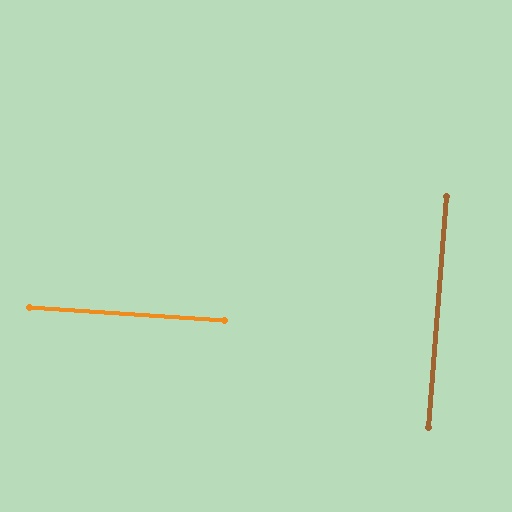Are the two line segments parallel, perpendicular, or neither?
Perpendicular — they meet at approximately 89°.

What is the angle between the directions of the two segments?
Approximately 89 degrees.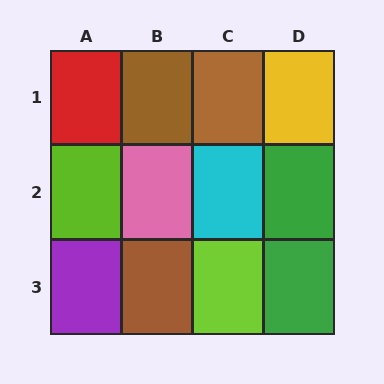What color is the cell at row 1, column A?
Red.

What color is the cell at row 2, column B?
Pink.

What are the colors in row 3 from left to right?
Purple, brown, lime, green.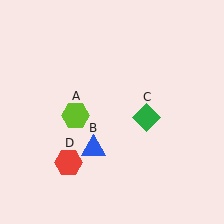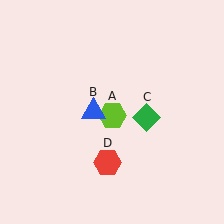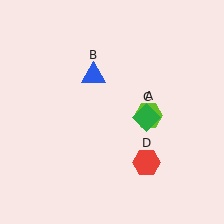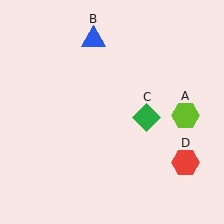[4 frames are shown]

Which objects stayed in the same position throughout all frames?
Green diamond (object C) remained stationary.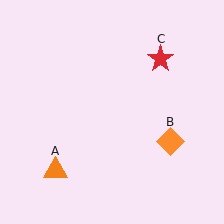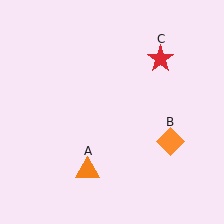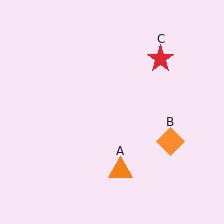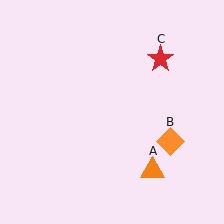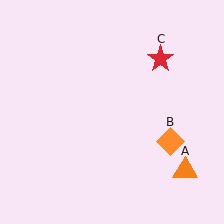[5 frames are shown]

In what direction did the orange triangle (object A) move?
The orange triangle (object A) moved right.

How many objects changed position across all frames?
1 object changed position: orange triangle (object A).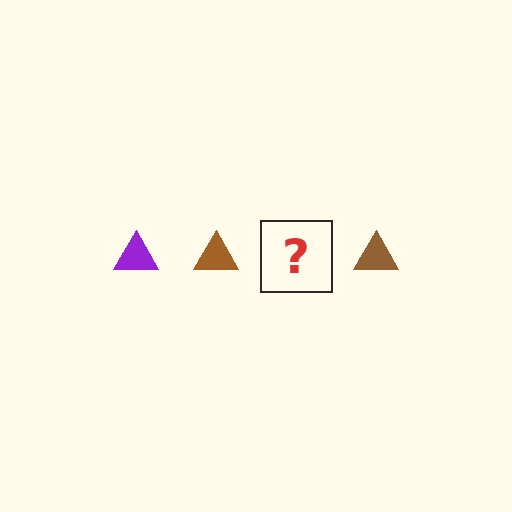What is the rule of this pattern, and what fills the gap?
The rule is that the pattern cycles through purple, brown triangles. The gap should be filled with a purple triangle.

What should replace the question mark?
The question mark should be replaced with a purple triangle.